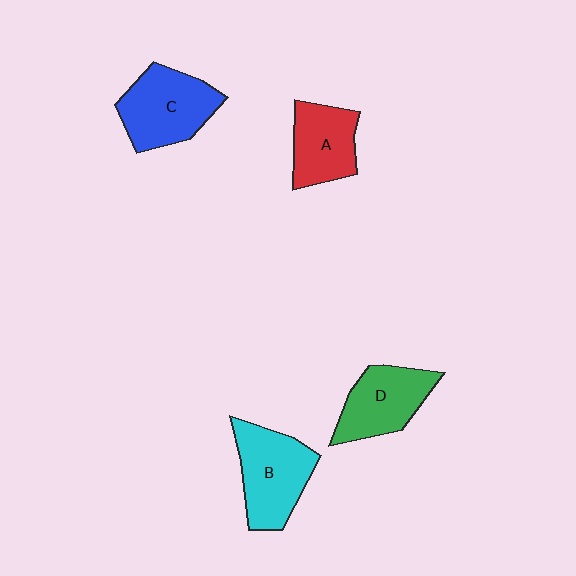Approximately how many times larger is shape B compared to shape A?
Approximately 1.3 times.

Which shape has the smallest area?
Shape A (red).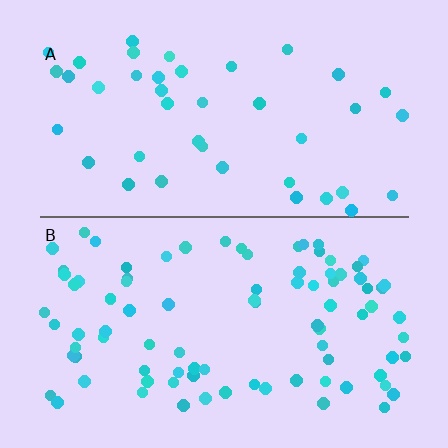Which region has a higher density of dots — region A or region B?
B (the bottom).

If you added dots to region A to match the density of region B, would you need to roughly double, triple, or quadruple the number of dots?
Approximately double.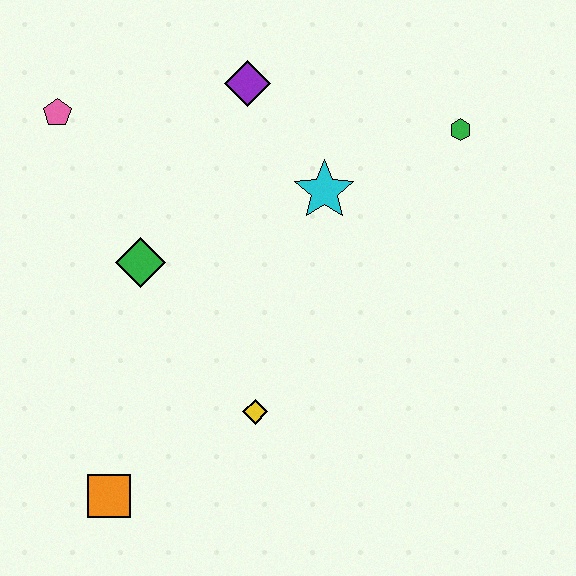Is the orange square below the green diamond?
Yes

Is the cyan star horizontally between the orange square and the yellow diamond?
No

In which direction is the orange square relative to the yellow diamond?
The orange square is to the left of the yellow diamond.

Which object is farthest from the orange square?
The green hexagon is farthest from the orange square.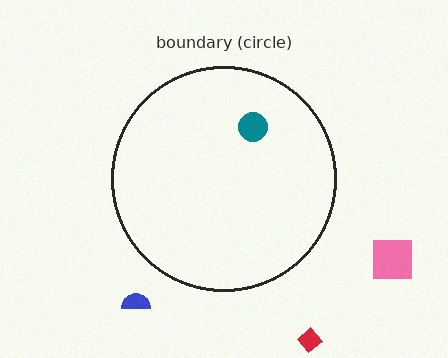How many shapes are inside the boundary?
1 inside, 3 outside.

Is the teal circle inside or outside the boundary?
Inside.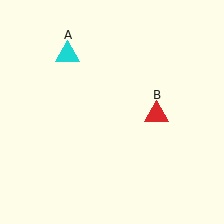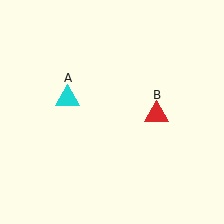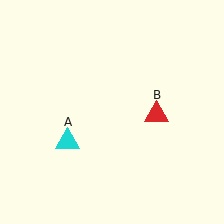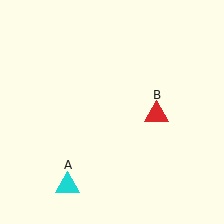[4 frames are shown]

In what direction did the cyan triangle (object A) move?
The cyan triangle (object A) moved down.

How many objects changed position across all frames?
1 object changed position: cyan triangle (object A).